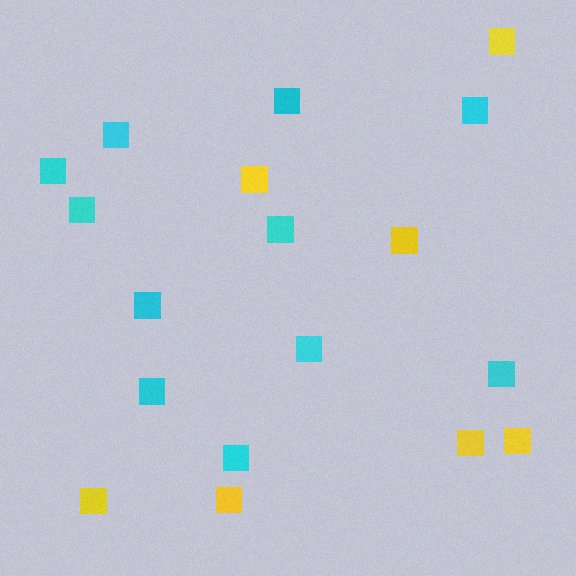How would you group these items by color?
There are 2 groups: one group of cyan squares (11) and one group of yellow squares (7).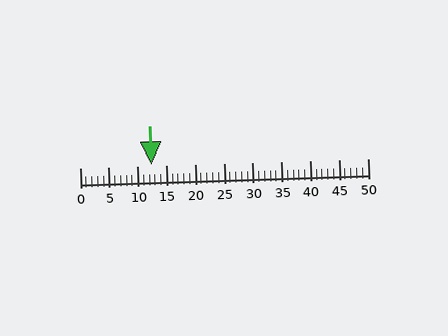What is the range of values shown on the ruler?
The ruler shows values from 0 to 50.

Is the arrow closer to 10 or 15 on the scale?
The arrow is closer to 10.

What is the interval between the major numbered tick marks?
The major tick marks are spaced 5 units apart.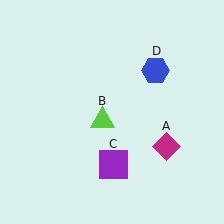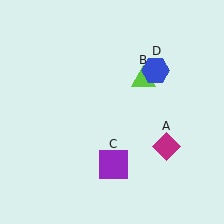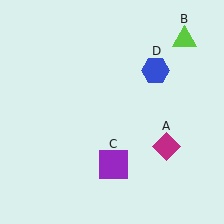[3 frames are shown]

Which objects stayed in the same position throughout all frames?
Magenta diamond (object A) and purple square (object C) and blue hexagon (object D) remained stationary.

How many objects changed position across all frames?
1 object changed position: lime triangle (object B).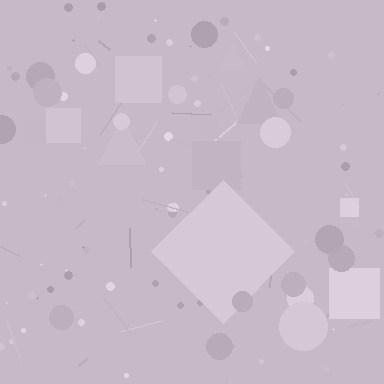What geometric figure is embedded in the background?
A diamond is embedded in the background.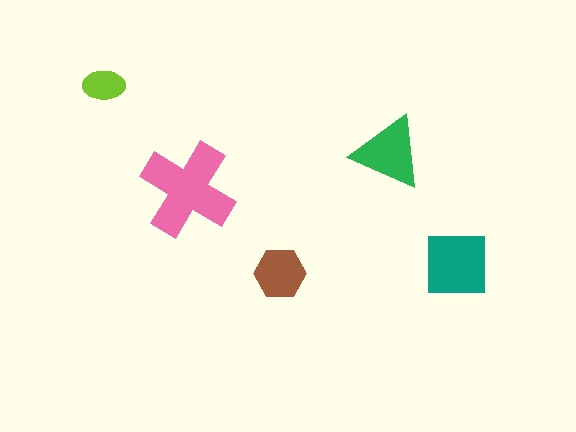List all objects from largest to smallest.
The pink cross, the teal square, the green triangle, the brown hexagon, the lime ellipse.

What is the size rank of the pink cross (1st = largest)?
1st.